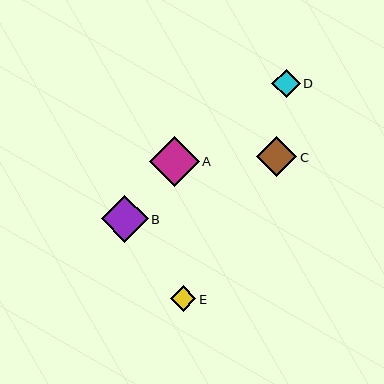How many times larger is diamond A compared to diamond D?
Diamond A is approximately 1.8 times the size of diamond D.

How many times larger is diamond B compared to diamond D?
Diamond B is approximately 1.7 times the size of diamond D.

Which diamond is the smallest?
Diamond E is the smallest with a size of approximately 25 pixels.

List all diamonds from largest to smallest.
From largest to smallest: A, B, C, D, E.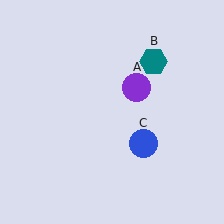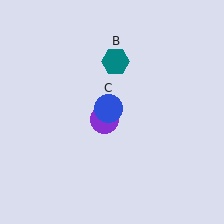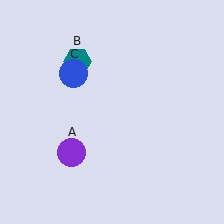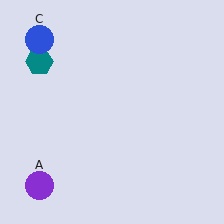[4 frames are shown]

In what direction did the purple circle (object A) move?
The purple circle (object A) moved down and to the left.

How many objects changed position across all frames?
3 objects changed position: purple circle (object A), teal hexagon (object B), blue circle (object C).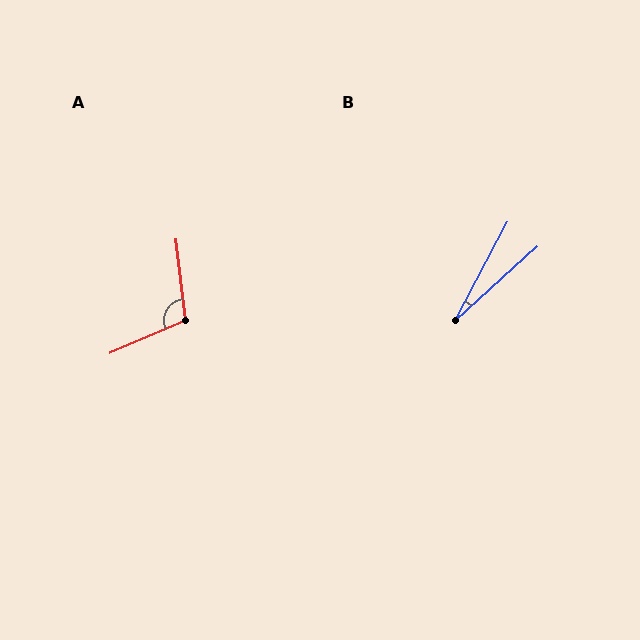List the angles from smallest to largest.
B (20°), A (107°).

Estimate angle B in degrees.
Approximately 20 degrees.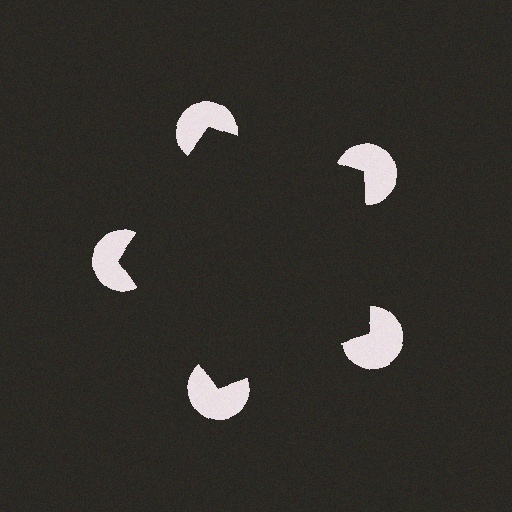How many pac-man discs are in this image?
There are 5 — one at each vertex of the illusory pentagon.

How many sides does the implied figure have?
5 sides.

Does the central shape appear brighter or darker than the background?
It typically appears slightly darker than the background, even though no actual brightness change is drawn.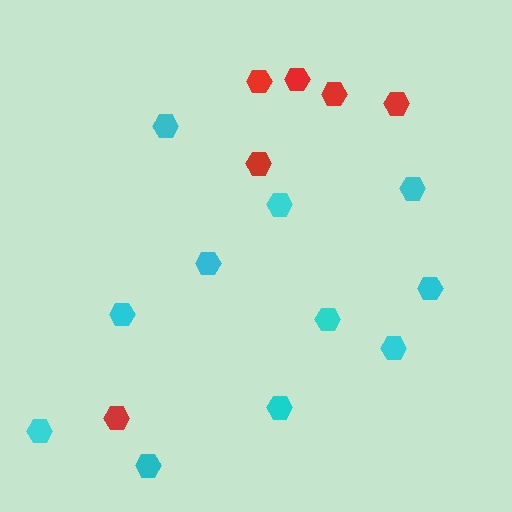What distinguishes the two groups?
There are 2 groups: one group of red hexagons (6) and one group of cyan hexagons (11).